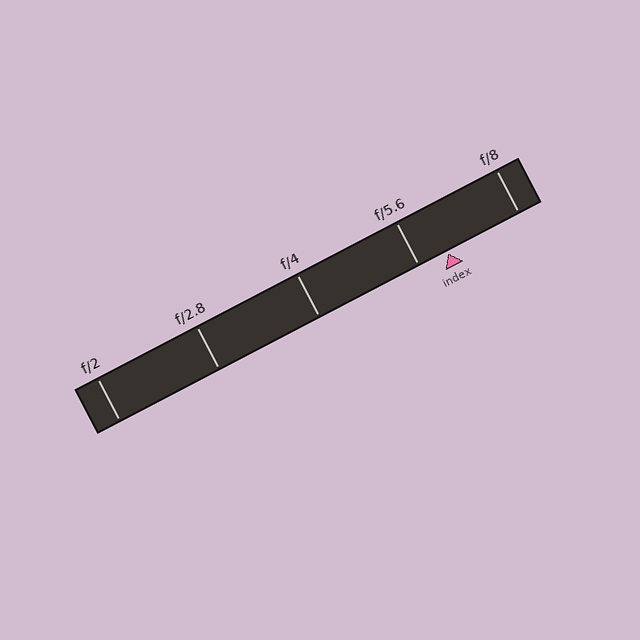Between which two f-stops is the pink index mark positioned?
The index mark is between f/5.6 and f/8.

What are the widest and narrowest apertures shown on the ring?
The widest aperture shown is f/2 and the narrowest is f/8.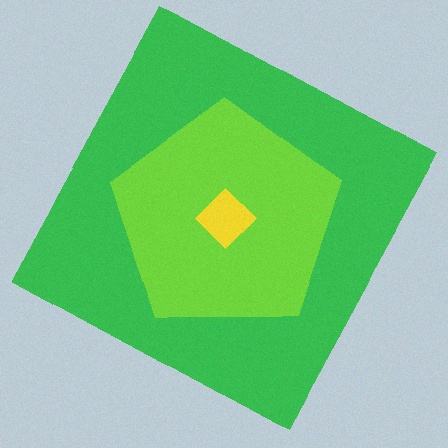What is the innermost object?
The yellow diamond.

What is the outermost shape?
The green square.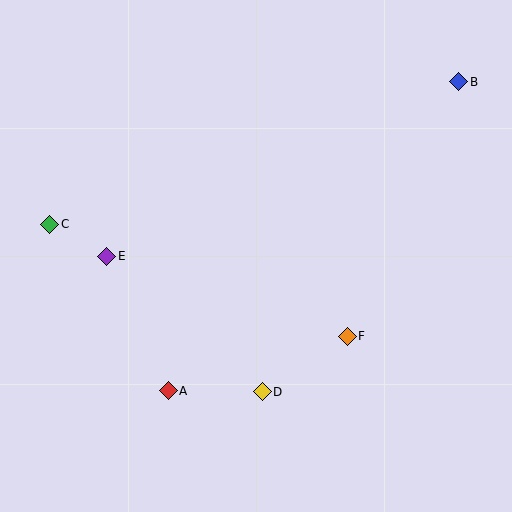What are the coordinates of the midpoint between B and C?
The midpoint between B and C is at (254, 153).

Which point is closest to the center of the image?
Point F at (347, 336) is closest to the center.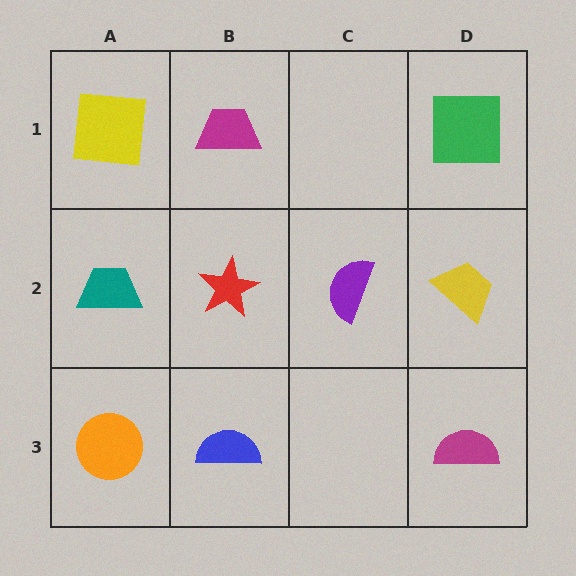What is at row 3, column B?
A blue semicircle.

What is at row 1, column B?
A magenta trapezoid.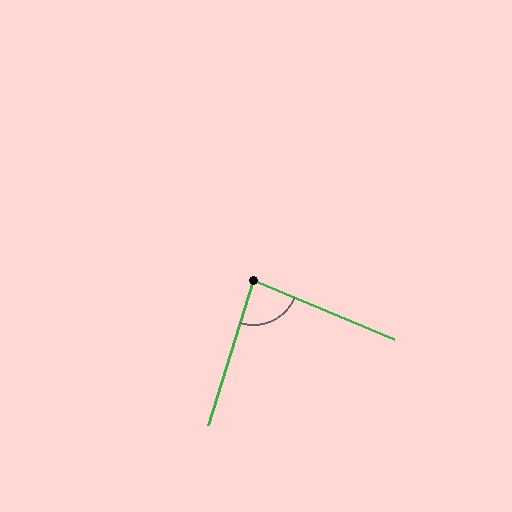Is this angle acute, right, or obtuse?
It is acute.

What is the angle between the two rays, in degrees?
Approximately 85 degrees.